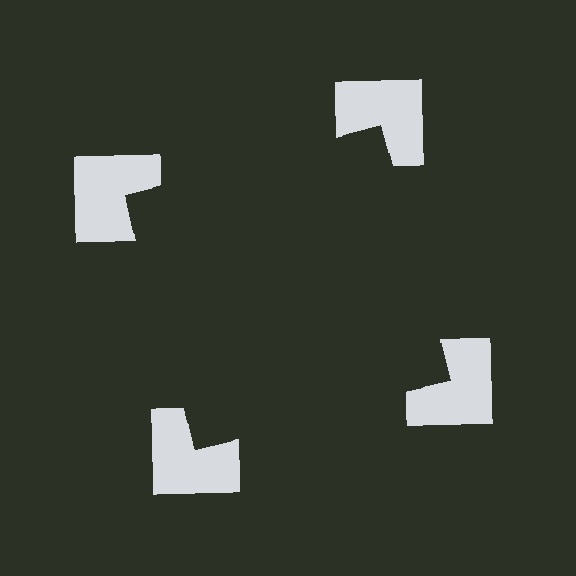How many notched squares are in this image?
There are 4 — one at each vertex of the illusory square.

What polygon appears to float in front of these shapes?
An illusory square — its edges are inferred from the aligned wedge cuts in the notched squares, not physically drawn.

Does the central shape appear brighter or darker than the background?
It typically appears slightly darker than the background, even though no actual brightness change is drawn.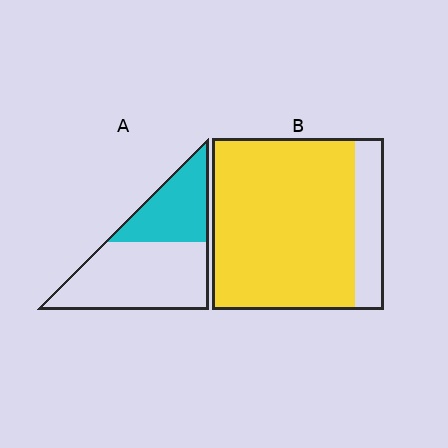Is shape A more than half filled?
No.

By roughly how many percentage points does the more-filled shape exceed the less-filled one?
By roughly 45 percentage points (B over A).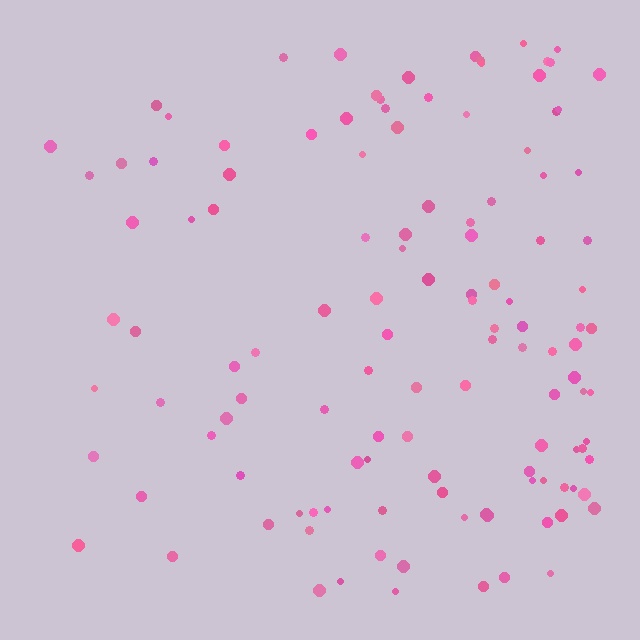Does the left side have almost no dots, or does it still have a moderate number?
Still a moderate number, just noticeably fewer than the right.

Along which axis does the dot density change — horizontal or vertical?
Horizontal.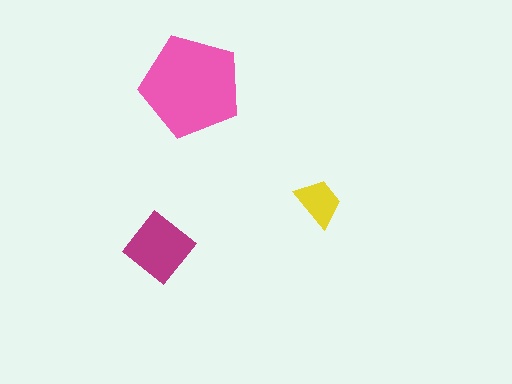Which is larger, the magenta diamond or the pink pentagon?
The pink pentagon.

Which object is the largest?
The pink pentagon.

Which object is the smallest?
The yellow trapezoid.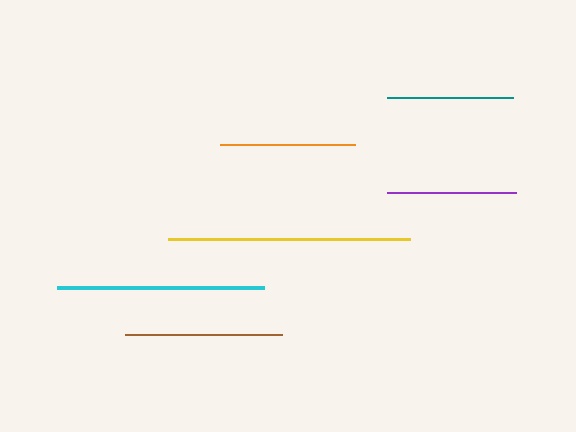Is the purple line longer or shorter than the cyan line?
The cyan line is longer than the purple line.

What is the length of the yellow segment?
The yellow segment is approximately 242 pixels long.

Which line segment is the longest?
The yellow line is the longest at approximately 242 pixels.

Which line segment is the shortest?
The teal line is the shortest at approximately 126 pixels.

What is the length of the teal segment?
The teal segment is approximately 126 pixels long.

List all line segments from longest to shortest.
From longest to shortest: yellow, cyan, brown, orange, purple, teal.